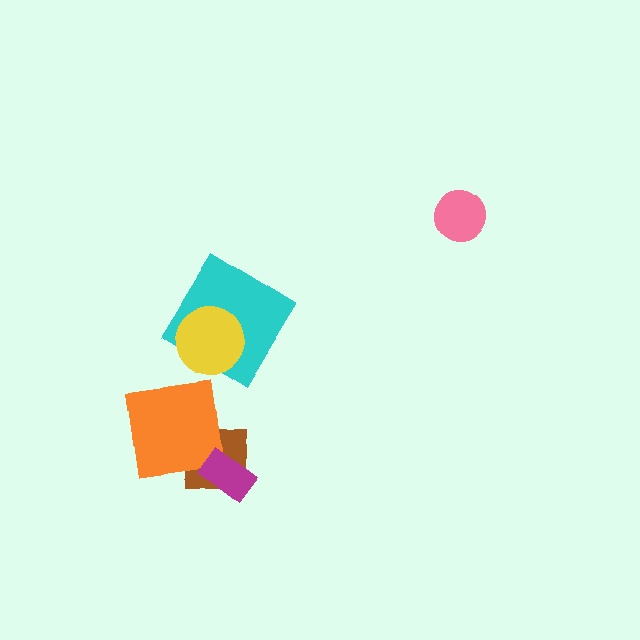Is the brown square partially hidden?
Yes, it is partially covered by another shape.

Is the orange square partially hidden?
No, no other shape covers it.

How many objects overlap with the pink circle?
0 objects overlap with the pink circle.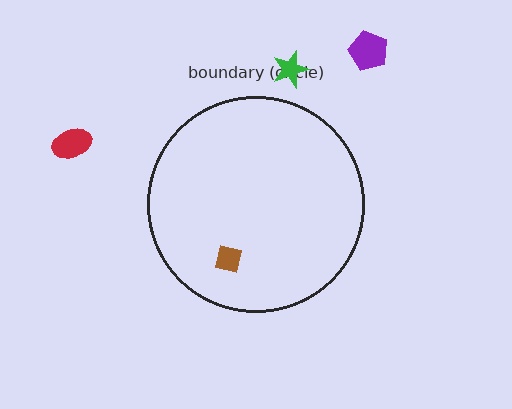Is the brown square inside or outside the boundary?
Inside.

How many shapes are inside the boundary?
1 inside, 3 outside.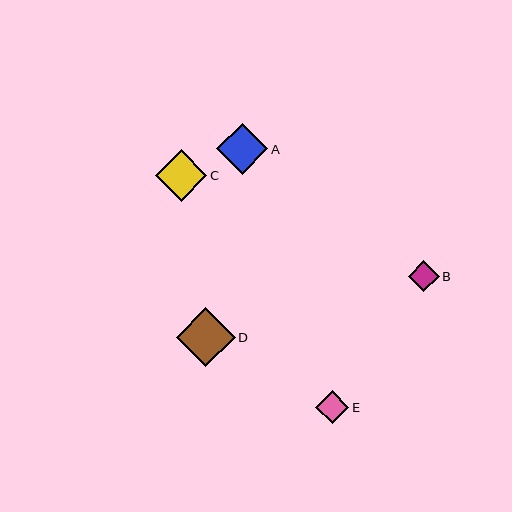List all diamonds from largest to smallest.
From largest to smallest: D, C, A, E, B.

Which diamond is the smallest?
Diamond B is the smallest with a size of approximately 31 pixels.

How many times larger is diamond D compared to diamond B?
Diamond D is approximately 1.9 times the size of diamond B.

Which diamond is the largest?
Diamond D is the largest with a size of approximately 59 pixels.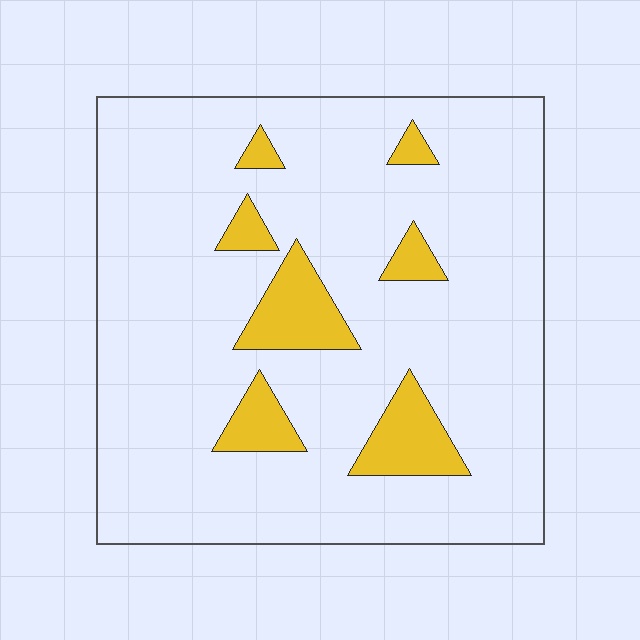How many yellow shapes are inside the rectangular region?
7.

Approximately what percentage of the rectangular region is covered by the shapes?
Approximately 10%.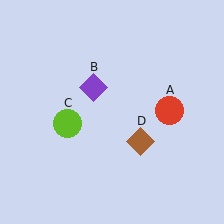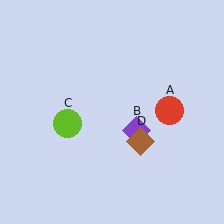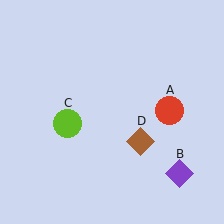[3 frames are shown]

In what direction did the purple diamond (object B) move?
The purple diamond (object B) moved down and to the right.